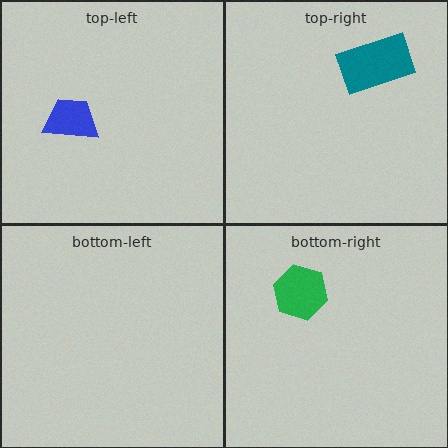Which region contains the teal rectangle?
The top-right region.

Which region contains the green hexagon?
The bottom-right region.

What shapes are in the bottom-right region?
The green hexagon.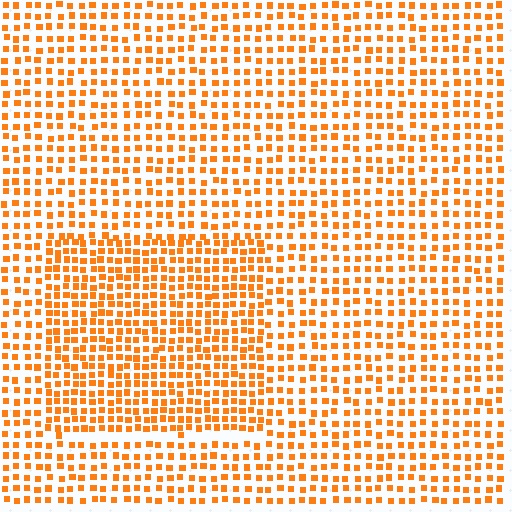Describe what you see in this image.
The image contains small orange elements arranged at two different densities. A rectangle-shaped region is visible where the elements are more densely packed than the surrounding area.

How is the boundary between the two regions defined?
The boundary is defined by a change in element density (approximately 1.5x ratio). All elements are the same color, size, and shape.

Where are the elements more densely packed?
The elements are more densely packed inside the rectangle boundary.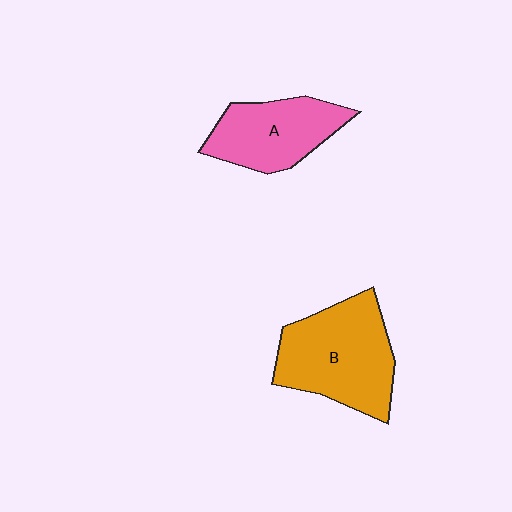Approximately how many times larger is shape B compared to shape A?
Approximately 1.4 times.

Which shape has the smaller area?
Shape A (pink).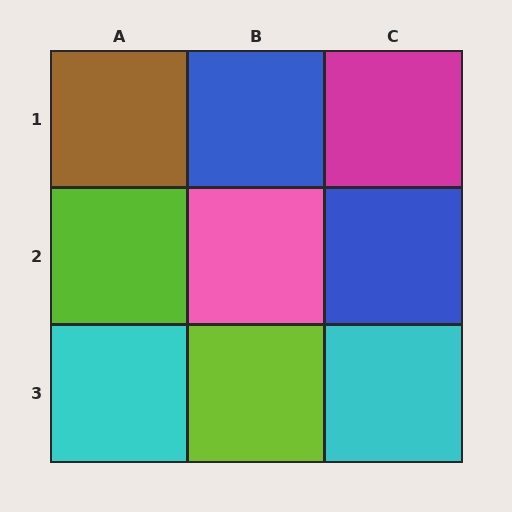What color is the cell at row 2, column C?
Blue.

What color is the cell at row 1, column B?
Blue.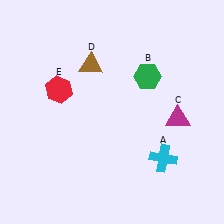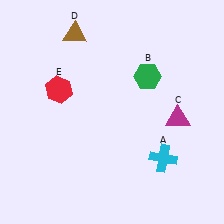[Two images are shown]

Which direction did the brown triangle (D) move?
The brown triangle (D) moved up.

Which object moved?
The brown triangle (D) moved up.